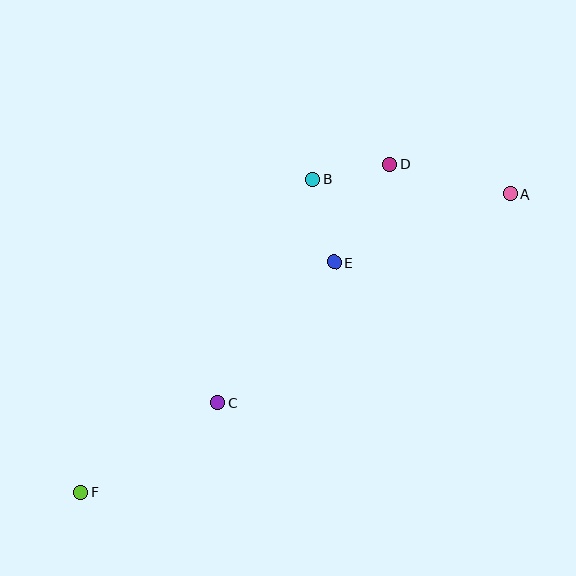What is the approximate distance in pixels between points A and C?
The distance between A and C is approximately 360 pixels.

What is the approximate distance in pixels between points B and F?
The distance between B and F is approximately 389 pixels.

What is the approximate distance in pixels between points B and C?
The distance between B and C is approximately 243 pixels.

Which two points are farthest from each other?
Points A and F are farthest from each other.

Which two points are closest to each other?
Points B and D are closest to each other.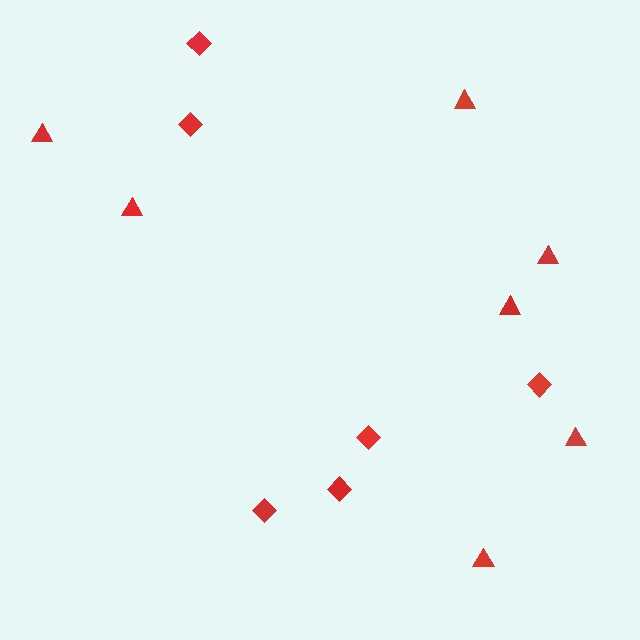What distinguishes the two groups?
There are 2 groups: one group of diamonds (6) and one group of triangles (7).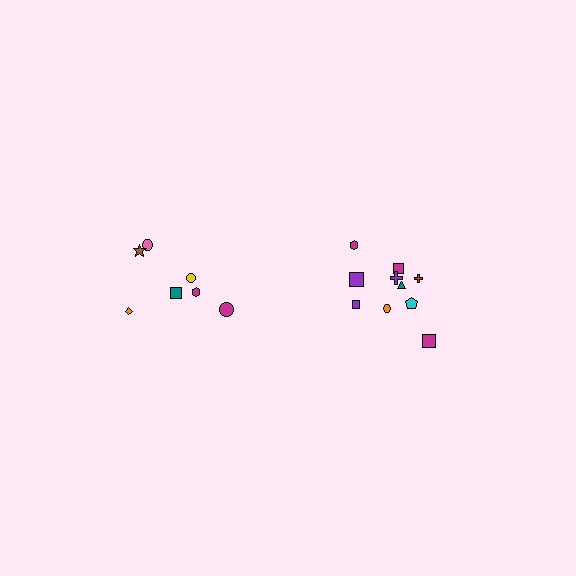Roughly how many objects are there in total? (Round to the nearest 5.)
Roughly 15 objects in total.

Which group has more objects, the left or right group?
The right group.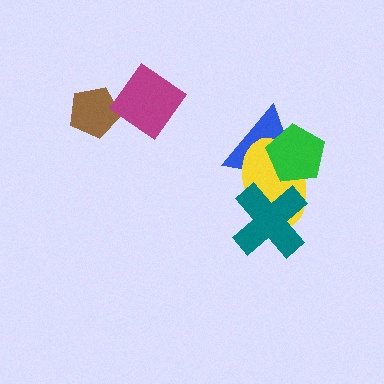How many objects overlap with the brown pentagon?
1 object overlaps with the brown pentagon.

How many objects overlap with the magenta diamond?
1 object overlaps with the magenta diamond.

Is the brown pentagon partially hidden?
Yes, it is partially covered by another shape.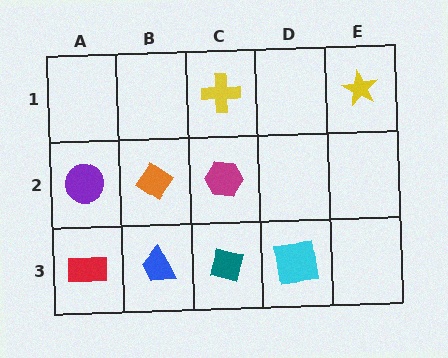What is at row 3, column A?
A red rectangle.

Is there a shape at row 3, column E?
No, that cell is empty.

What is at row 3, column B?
A blue trapezoid.